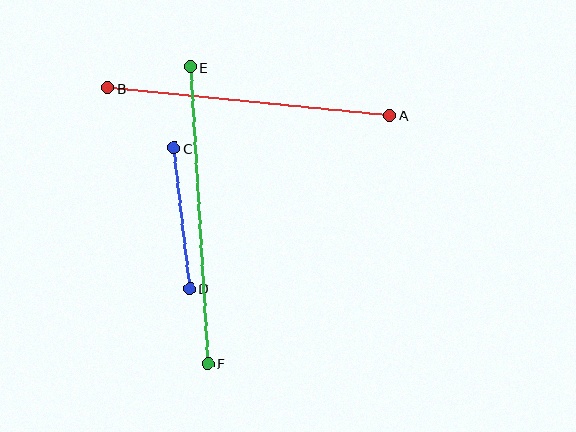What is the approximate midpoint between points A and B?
The midpoint is at approximately (249, 101) pixels.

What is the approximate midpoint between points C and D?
The midpoint is at approximately (182, 218) pixels.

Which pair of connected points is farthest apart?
Points E and F are farthest apart.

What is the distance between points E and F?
The distance is approximately 297 pixels.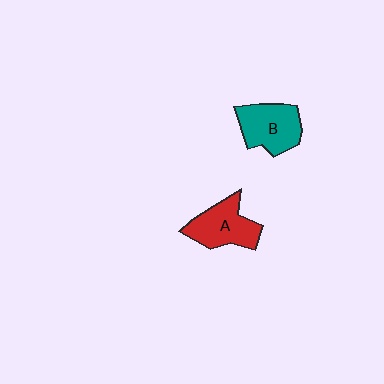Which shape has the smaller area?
Shape B (teal).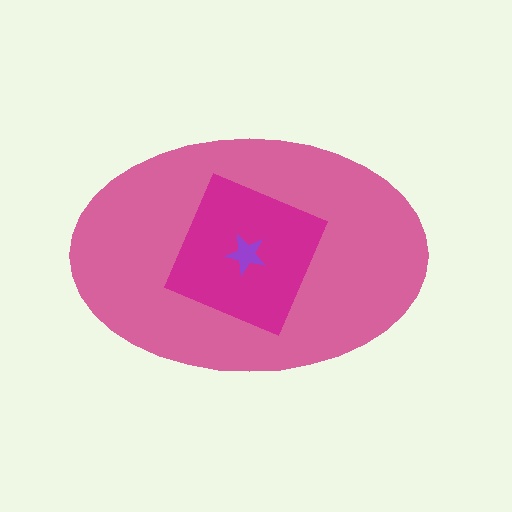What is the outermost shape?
The pink ellipse.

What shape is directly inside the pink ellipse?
The magenta diamond.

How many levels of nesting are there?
3.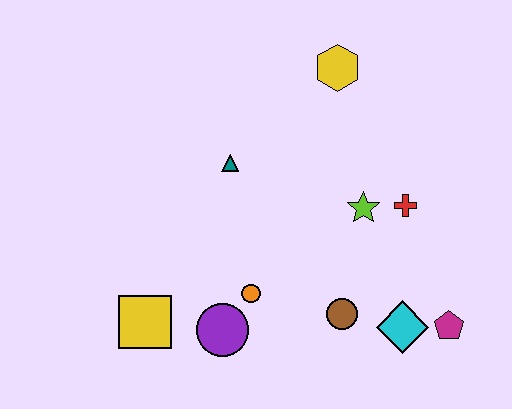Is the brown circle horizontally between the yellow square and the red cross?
Yes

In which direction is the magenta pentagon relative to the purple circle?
The magenta pentagon is to the right of the purple circle.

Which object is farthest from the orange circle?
The yellow hexagon is farthest from the orange circle.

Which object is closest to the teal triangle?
The orange circle is closest to the teal triangle.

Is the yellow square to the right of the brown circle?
No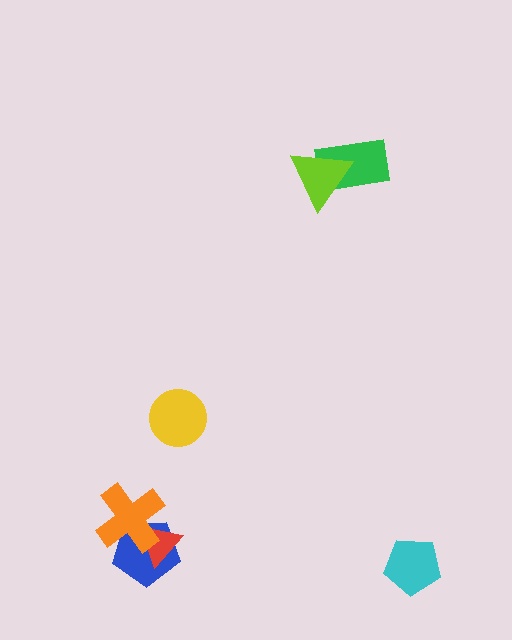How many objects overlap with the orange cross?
2 objects overlap with the orange cross.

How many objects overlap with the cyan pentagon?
0 objects overlap with the cyan pentagon.